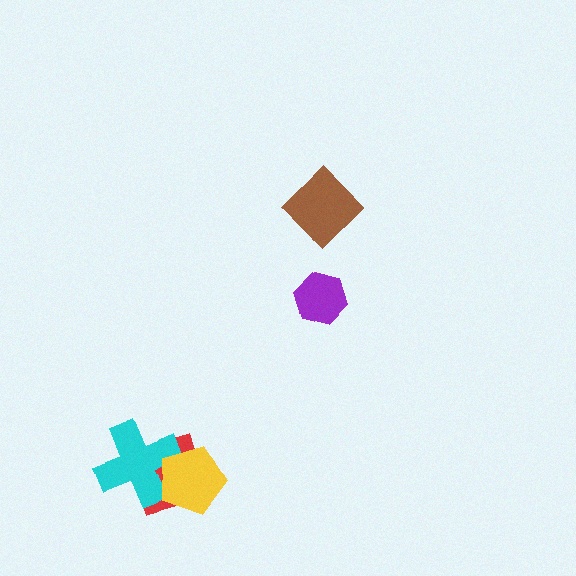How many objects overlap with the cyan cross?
2 objects overlap with the cyan cross.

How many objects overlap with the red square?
2 objects overlap with the red square.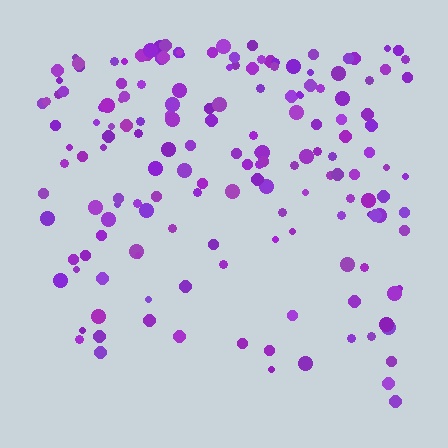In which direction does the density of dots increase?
From bottom to top, with the top side densest.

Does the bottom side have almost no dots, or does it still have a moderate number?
Still a moderate number, just noticeably fewer than the top.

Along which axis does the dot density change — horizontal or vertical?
Vertical.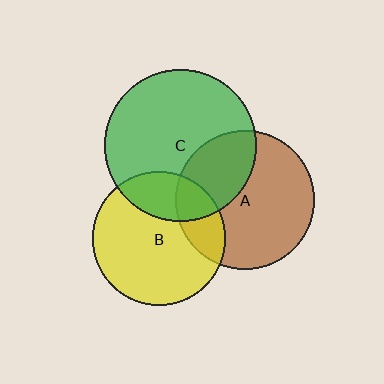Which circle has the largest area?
Circle C (green).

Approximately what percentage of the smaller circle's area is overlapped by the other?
Approximately 25%.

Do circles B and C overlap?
Yes.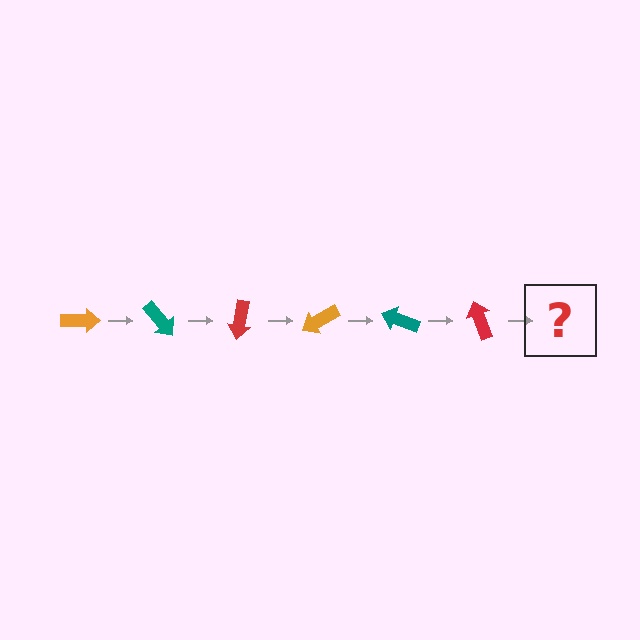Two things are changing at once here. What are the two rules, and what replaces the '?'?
The two rules are that it rotates 50 degrees each step and the color cycles through orange, teal, and red. The '?' should be an orange arrow, rotated 300 degrees from the start.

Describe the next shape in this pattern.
It should be an orange arrow, rotated 300 degrees from the start.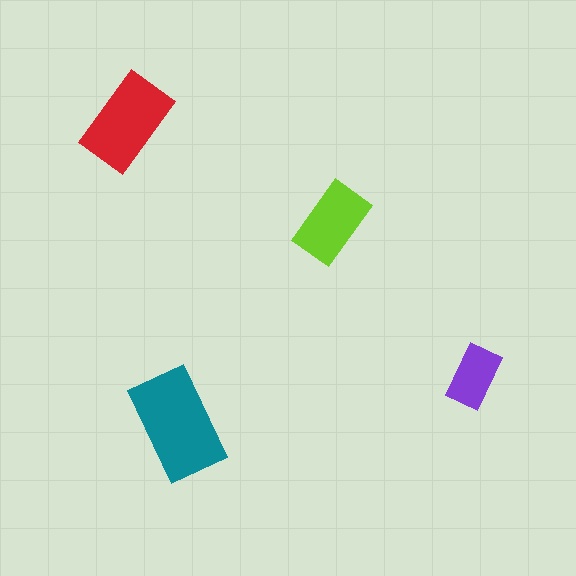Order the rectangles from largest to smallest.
the teal one, the red one, the lime one, the purple one.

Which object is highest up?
The red rectangle is topmost.